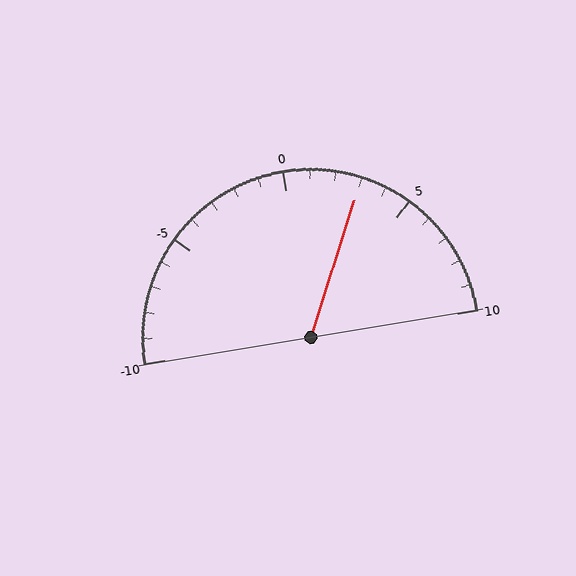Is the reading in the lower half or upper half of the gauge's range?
The reading is in the upper half of the range (-10 to 10).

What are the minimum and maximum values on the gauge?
The gauge ranges from -10 to 10.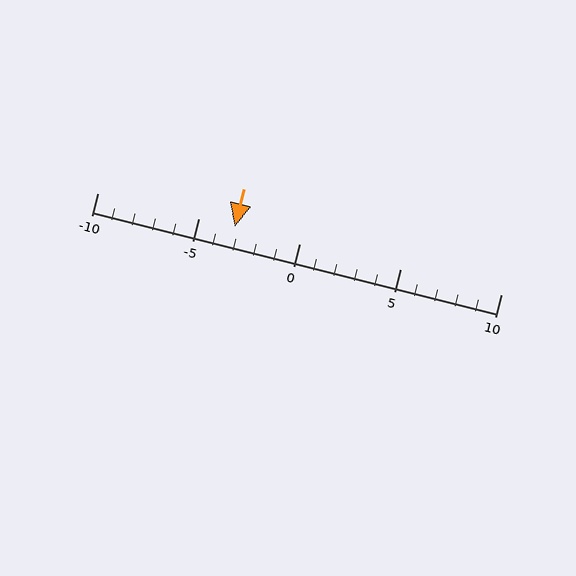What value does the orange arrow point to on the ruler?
The orange arrow points to approximately -3.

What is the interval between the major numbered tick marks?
The major tick marks are spaced 5 units apart.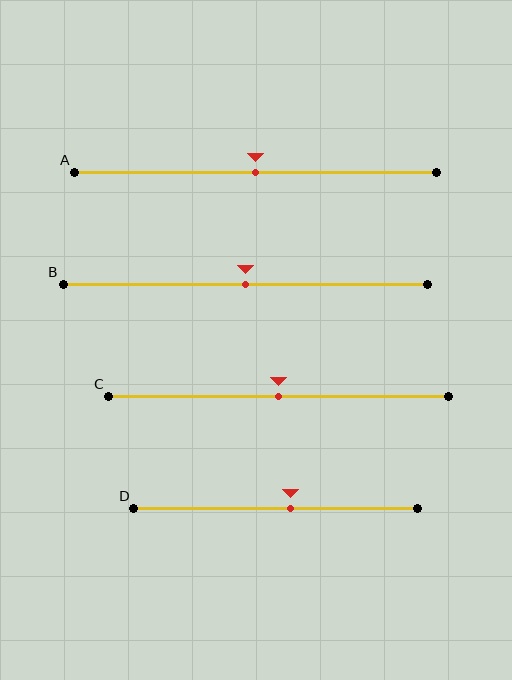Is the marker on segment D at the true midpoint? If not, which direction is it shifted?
No, the marker on segment D is shifted to the right by about 5% of the segment length.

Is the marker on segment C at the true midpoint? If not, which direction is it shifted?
Yes, the marker on segment C is at the true midpoint.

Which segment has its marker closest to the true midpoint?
Segment A has its marker closest to the true midpoint.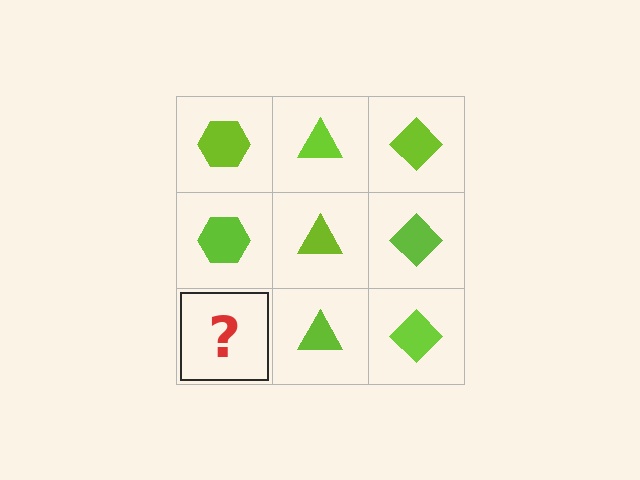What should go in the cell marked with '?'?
The missing cell should contain a lime hexagon.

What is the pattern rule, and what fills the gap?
The rule is that each column has a consistent shape. The gap should be filled with a lime hexagon.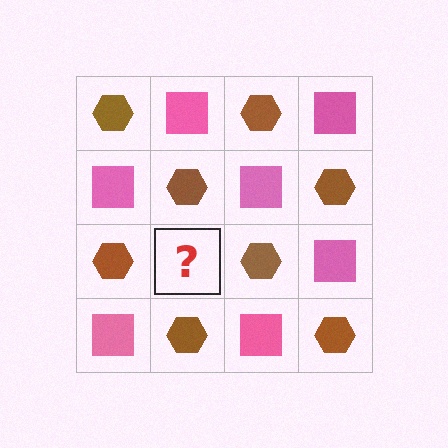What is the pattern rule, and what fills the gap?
The rule is that it alternates brown hexagon and pink square in a checkerboard pattern. The gap should be filled with a pink square.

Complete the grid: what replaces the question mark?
The question mark should be replaced with a pink square.